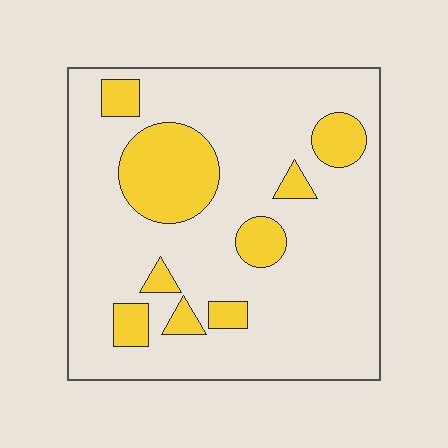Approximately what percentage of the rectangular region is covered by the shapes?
Approximately 20%.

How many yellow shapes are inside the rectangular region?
9.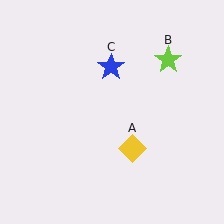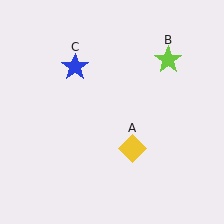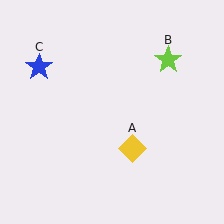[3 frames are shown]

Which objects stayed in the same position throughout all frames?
Yellow diamond (object A) and lime star (object B) remained stationary.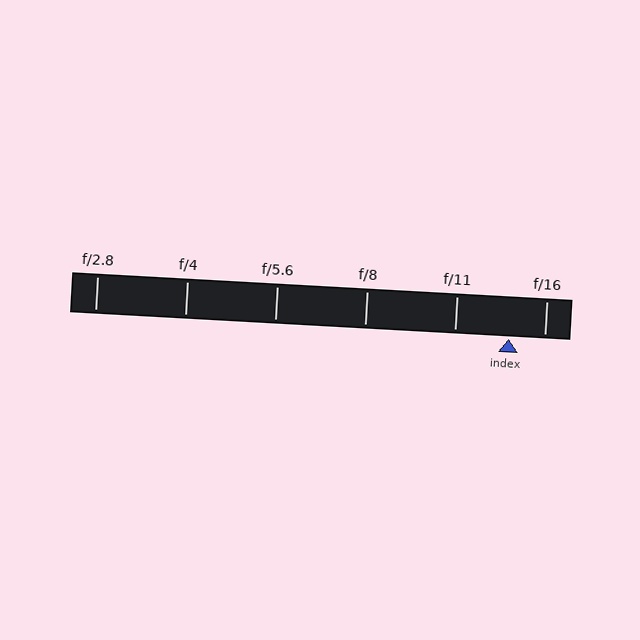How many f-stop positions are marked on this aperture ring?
There are 6 f-stop positions marked.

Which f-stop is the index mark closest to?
The index mark is closest to f/16.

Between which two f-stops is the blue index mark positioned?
The index mark is between f/11 and f/16.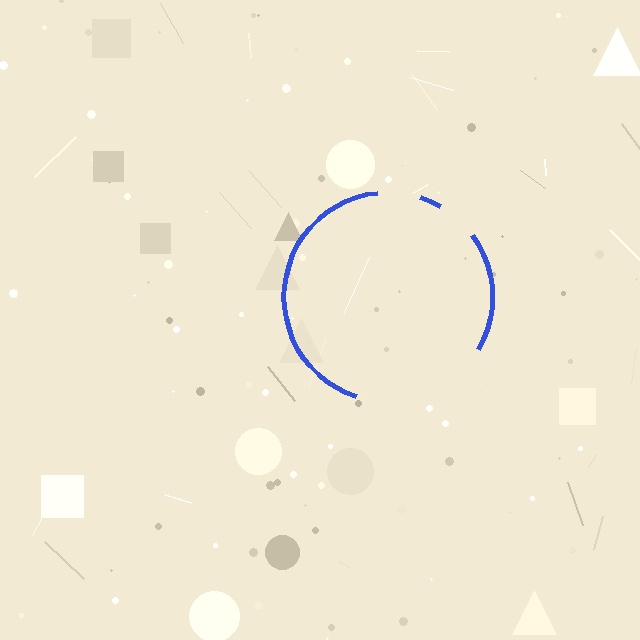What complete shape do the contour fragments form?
The contour fragments form a circle.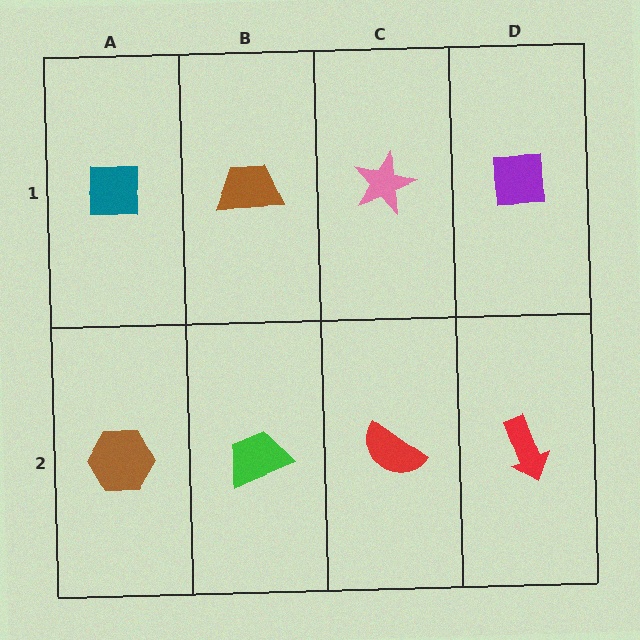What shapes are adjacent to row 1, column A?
A brown hexagon (row 2, column A), a brown trapezoid (row 1, column B).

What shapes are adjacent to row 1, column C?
A red semicircle (row 2, column C), a brown trapezoid (row 1, column B), a purple square (row 1, column D).